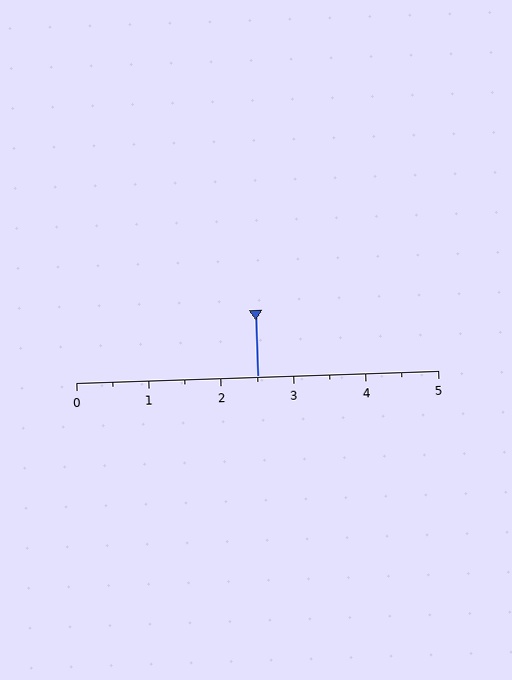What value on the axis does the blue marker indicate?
The marker indicates approximately 2.5.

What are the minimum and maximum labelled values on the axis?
The axis runs from 0 to 5.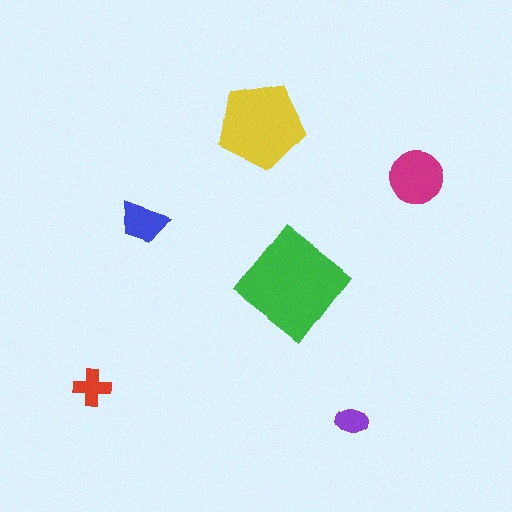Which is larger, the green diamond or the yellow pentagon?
The green diamond.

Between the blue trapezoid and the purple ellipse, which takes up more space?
The blue trapezoid.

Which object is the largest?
The green diamond.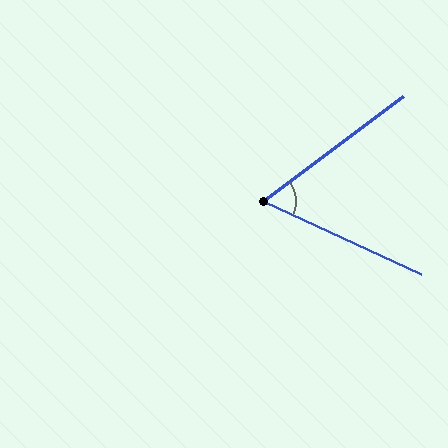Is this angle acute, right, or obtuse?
It is acute.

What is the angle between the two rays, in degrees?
Approximately 61 degrees.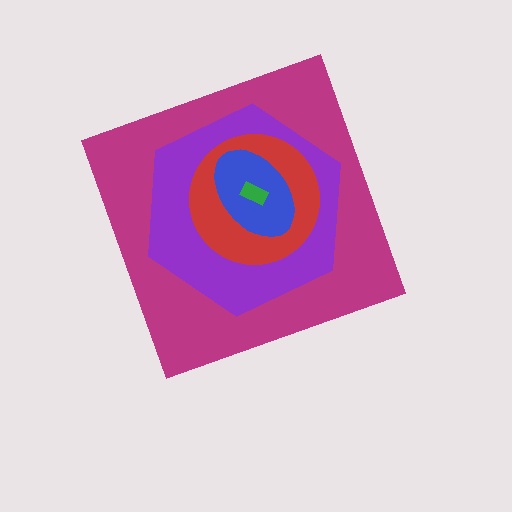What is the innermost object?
The green rectangle.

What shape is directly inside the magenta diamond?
The purple hexagon.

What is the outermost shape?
The magenta diamond.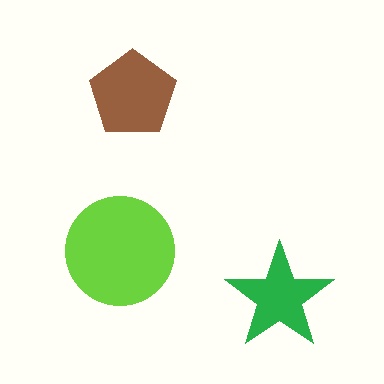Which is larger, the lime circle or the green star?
The lime circle.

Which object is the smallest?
The green star.